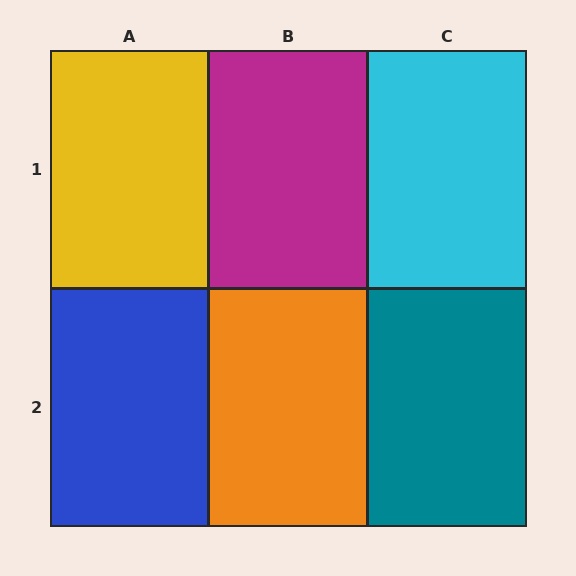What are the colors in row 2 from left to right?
Blue, orange, teal.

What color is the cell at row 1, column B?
Magenta.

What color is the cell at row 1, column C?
Cyan.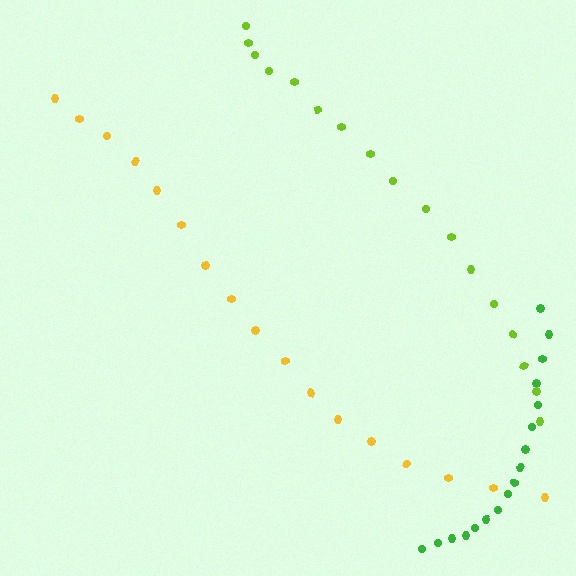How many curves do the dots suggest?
There are 3 distinct paths.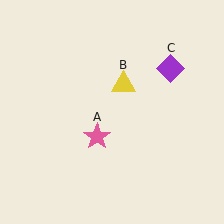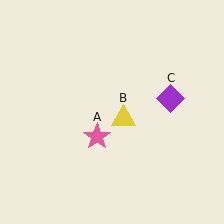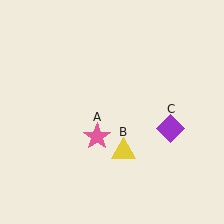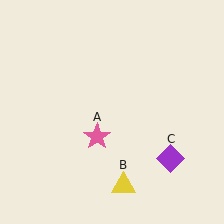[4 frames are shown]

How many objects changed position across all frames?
2 objects changed position: yellow triangle (object B), purple diamond (object C).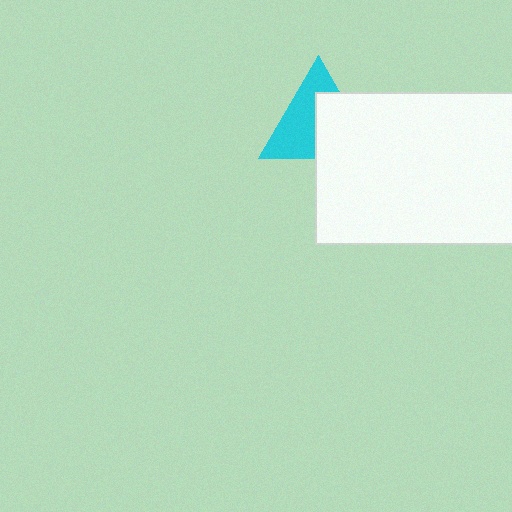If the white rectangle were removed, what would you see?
You would see the complete cyan triangle.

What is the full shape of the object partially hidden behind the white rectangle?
The partially hidden object is a cyan triangle.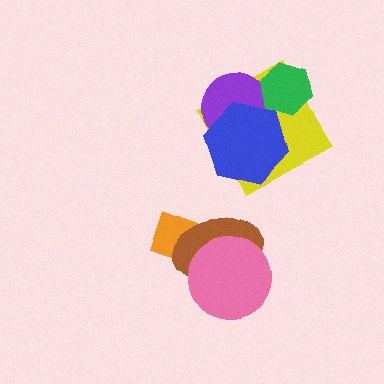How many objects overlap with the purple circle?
3 objects overlap with the purple circle.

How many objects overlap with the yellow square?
3 objects overlap with the yellow square.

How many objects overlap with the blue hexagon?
2 objects overlap with the blue hexagon.